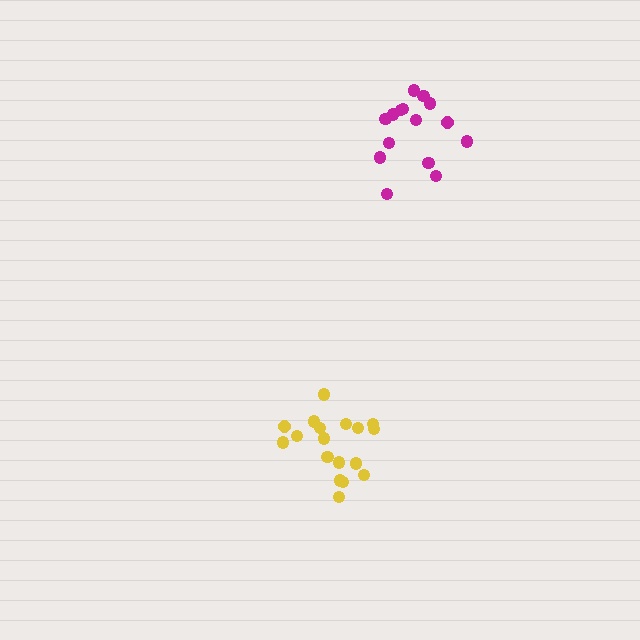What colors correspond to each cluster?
The clusters are colored: magenta, yellow.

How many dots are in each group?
Group 1: 15 dots, Group 2: 18 dots (33 total).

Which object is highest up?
The magenta cluster is topmost.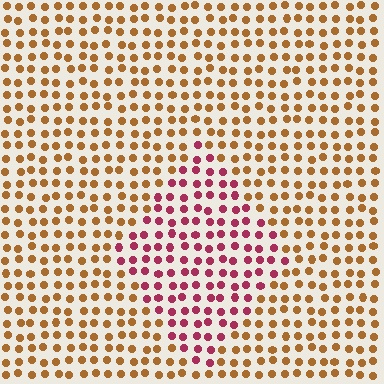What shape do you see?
I see a diamond.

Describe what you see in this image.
The image is filled with small brown elements in a uniform arrangement. A diamond-shaped region is visible where the elements are tinted to a slightly different hue, forming a subtle color boundary.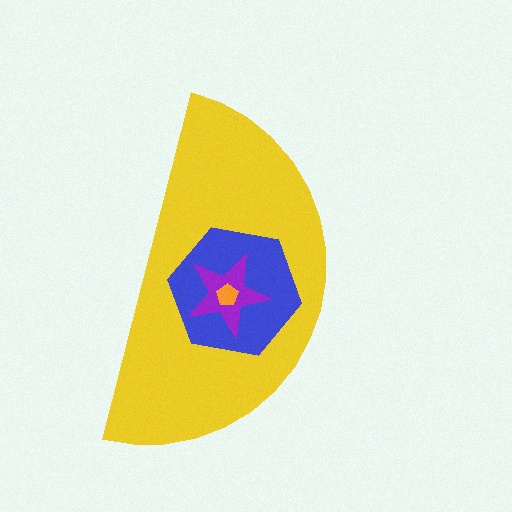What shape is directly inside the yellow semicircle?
The blue hexagon.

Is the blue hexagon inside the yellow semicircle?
Yes.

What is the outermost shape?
The yellow semicircle.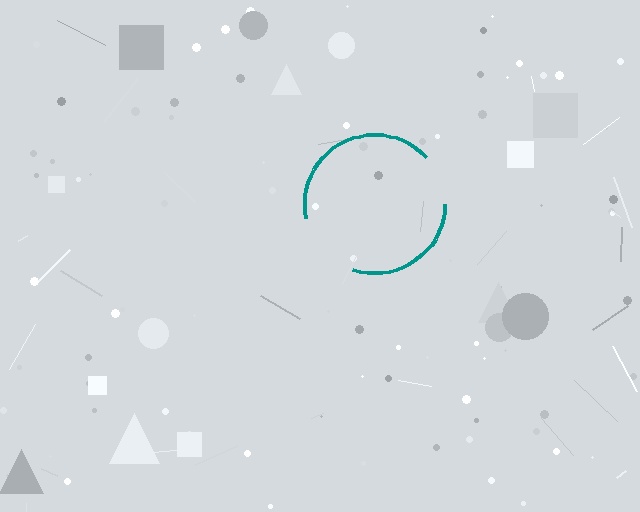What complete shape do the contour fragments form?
The contour fragments form a circle.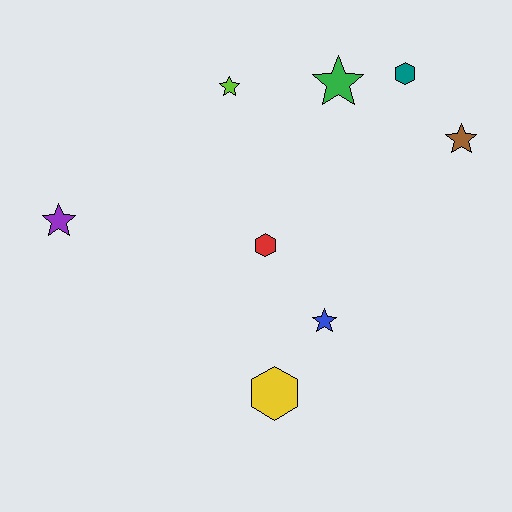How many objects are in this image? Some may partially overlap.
There are 8 objects.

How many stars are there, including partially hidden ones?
There are 5 stars.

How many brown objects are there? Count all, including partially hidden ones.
There is 1 brown object.